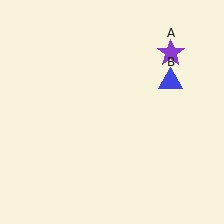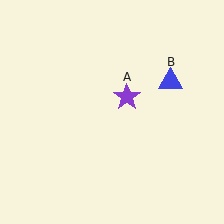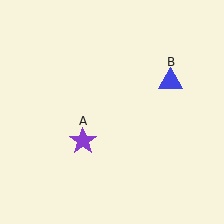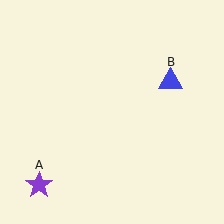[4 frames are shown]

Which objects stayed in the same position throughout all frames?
Blue triangle (object B) remained stationary.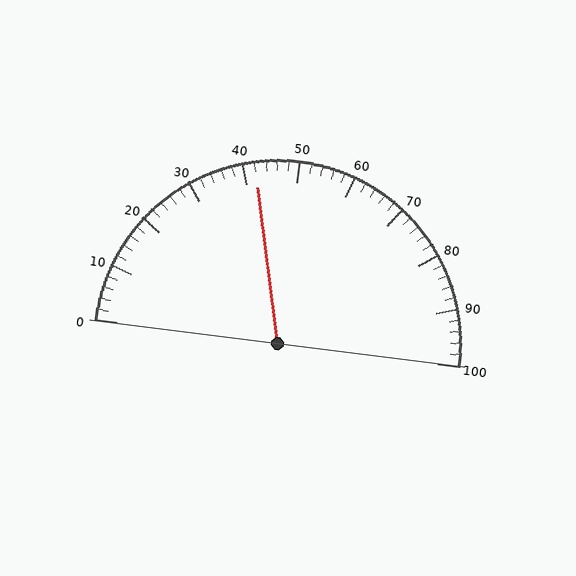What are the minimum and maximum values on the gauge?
The gauge ranges from 0 to 100.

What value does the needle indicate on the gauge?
The needle indicates approximately 42.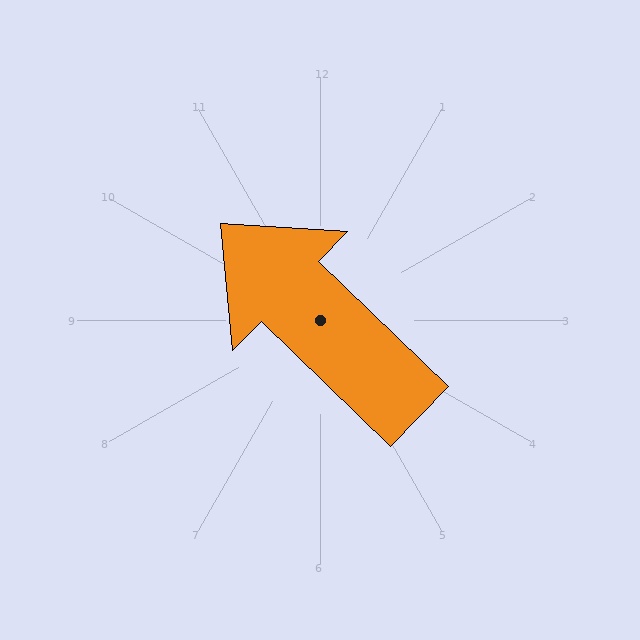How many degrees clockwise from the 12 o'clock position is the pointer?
Approximately 314 degrees.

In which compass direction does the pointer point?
Northwest.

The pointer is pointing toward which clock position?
Roughly 10 o'clock.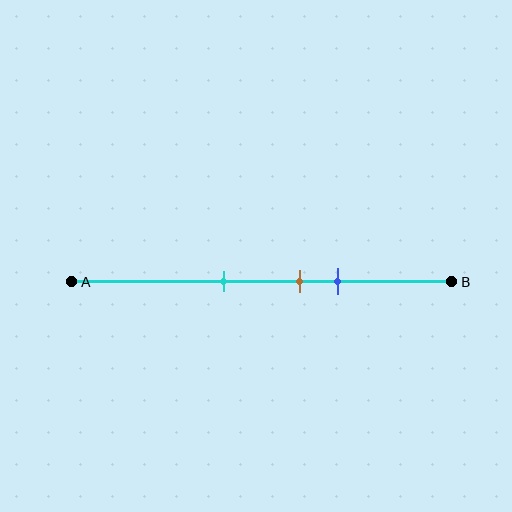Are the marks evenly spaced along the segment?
Yes, the marks are approximately evenly spaced.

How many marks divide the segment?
There are 3 marks dividing the segment.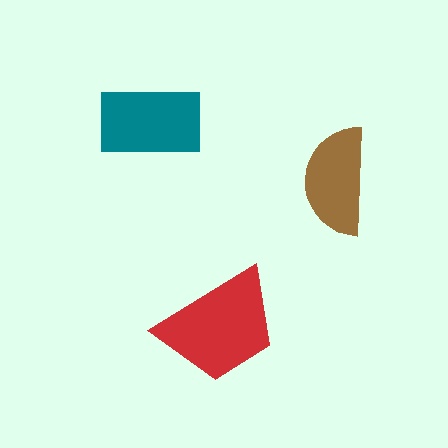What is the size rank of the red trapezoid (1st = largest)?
1st.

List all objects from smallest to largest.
The brown semicircle, the teal rectangle, the red trapezoid.